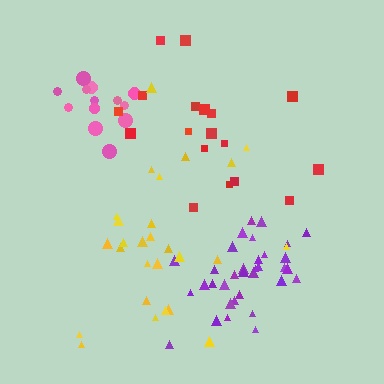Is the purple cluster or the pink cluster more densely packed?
Purple.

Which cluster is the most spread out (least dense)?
Yellow.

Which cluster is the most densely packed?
Purple.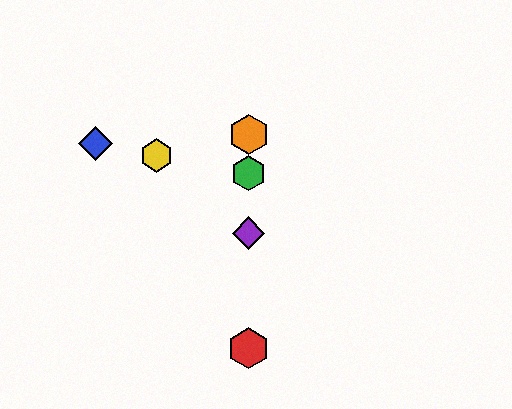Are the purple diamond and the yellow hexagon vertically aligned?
No, the purple diamond is at x≈249 and the yellow hexagon is at x≈156.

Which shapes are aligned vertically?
The red hexagon, the green hexagon, the purple diamond, the orange hexagon are aligned vertically.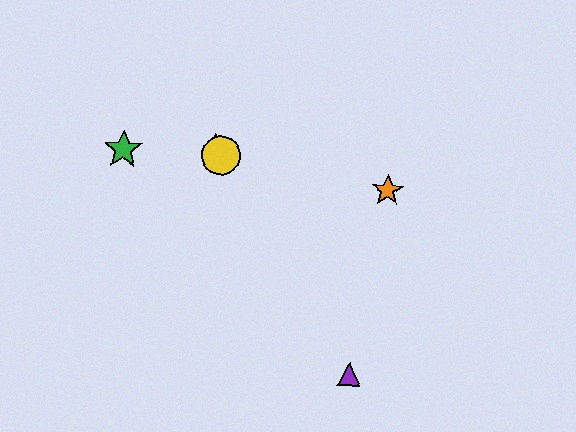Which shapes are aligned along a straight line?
The red triangle, the blue triangle, the yellow circle, the purple triangle are aligned along a straight line.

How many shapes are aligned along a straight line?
4 shapes (the red triangle, the blue triangle, the yellow circle, the purple triangle) are aligned along a straight line.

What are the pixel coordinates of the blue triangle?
The blue triangle is at (222, 158).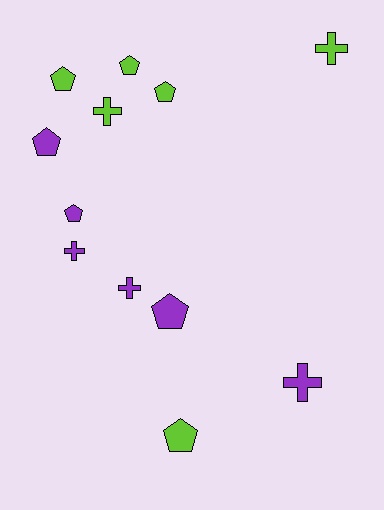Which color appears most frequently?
Lime, with 6 objects.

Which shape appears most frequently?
Pentagon, with 7 objects.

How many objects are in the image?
There are 12 objects.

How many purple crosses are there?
There are 3 purple crosses.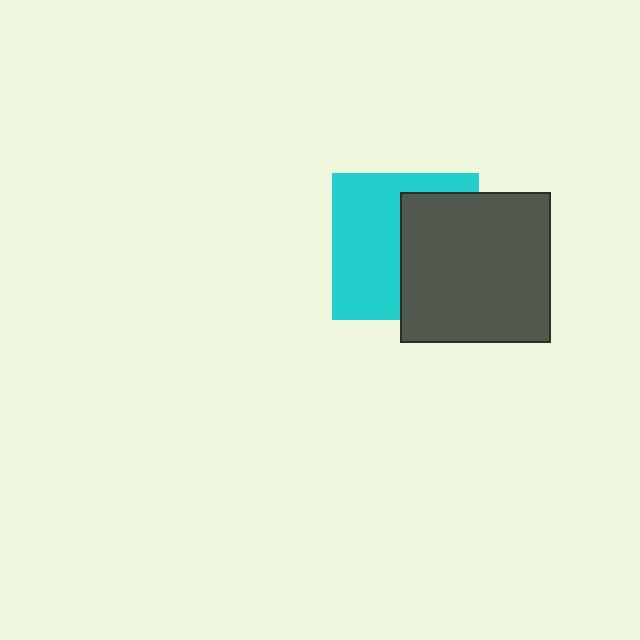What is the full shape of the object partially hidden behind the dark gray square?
The partially hidden object is a cyan square.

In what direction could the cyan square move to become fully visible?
The cyan square could move left. That would shift it out from behind the dark gray square entirely.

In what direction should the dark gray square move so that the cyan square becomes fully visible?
The dark gray square should move right. That is the shortest direction to clear the overlap and leave the cyan square fully visible.